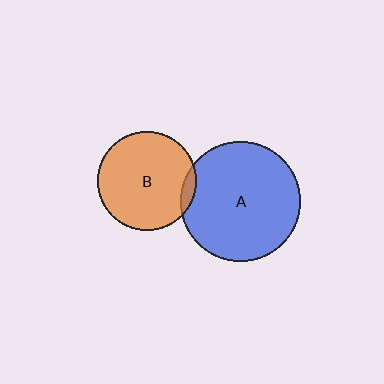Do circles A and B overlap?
Yes.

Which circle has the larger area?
Circle A (blue).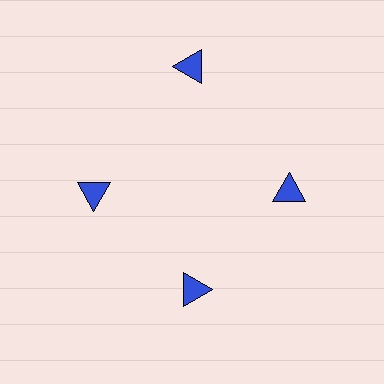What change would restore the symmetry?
The symmetry would be restored by moving it inward, back onto the ring so that all 4 triangles sit at equal angles and equal distance from the center.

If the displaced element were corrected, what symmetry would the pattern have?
It would have 4-fold rotational symmetry — the pattern would map onto itself every 90 degrees.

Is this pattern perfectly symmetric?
No. The 4 blue triangles are arranged in a ring, but one element near the 12 o'clock position is pushed outward from the center, breaking the 4-fold rotational symmetry.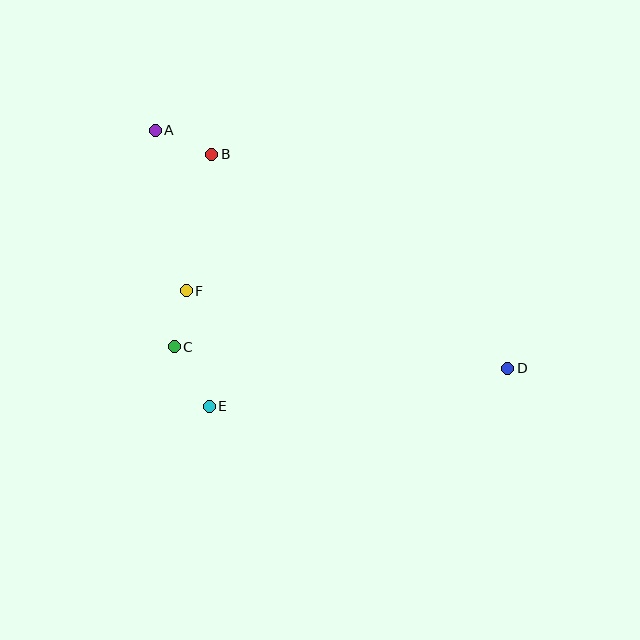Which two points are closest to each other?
Points C and F are closest to each other.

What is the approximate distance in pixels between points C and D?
The distance between C and D is approximately 334 pixels.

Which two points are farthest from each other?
Points A and D are farthest from each other.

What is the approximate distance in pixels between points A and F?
The distance between A and F is approximately 163 pixels.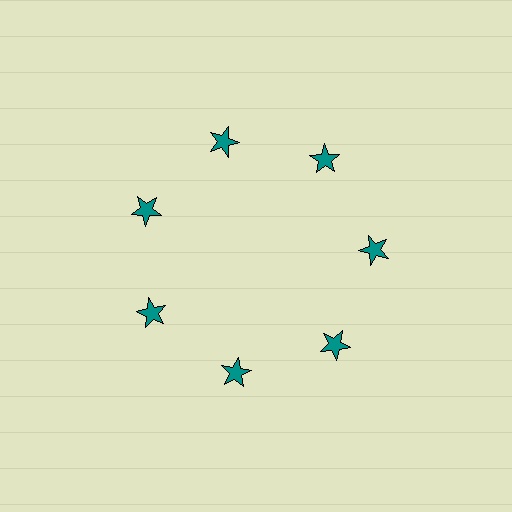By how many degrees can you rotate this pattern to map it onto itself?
The pattern maps onto itself every 51 degrees of rotation.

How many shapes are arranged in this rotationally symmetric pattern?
There are 7 shapes, arranged in 7 groups of 1.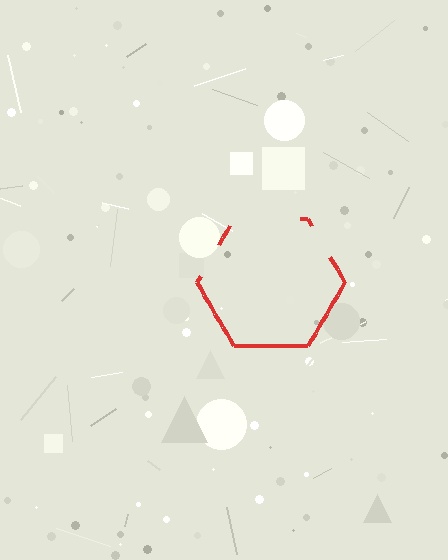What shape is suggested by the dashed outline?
The dashed outline suggests a hexagon.